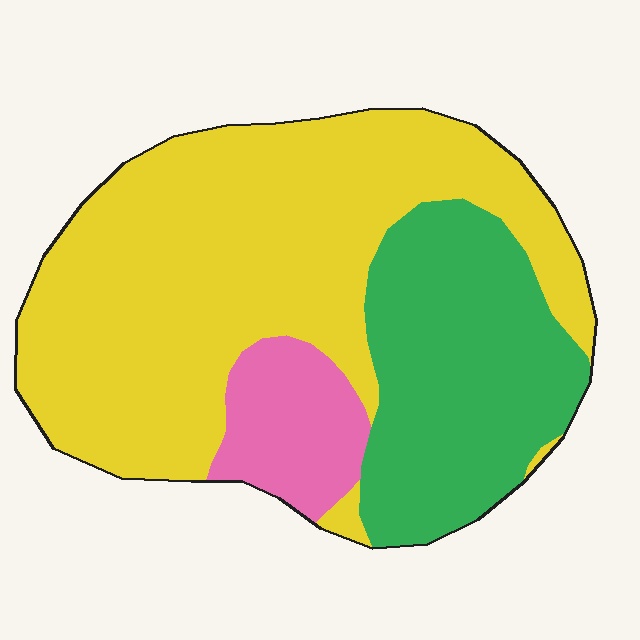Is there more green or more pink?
Green.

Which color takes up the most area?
Yellow, at roughly 60%.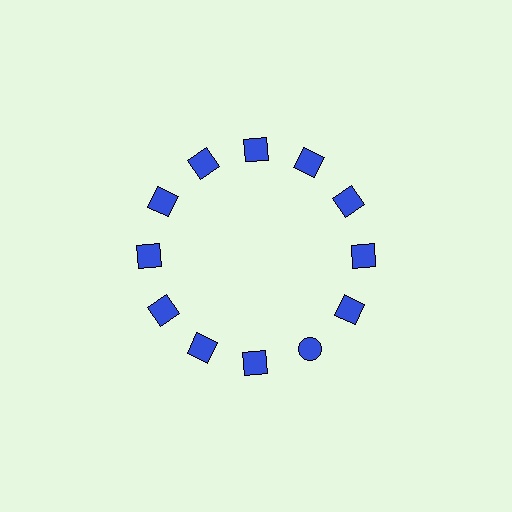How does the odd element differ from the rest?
It has a different shape: circle instead of square.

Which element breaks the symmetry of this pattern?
The blue circle at roughly the 5 o'clock position breaks the symmetry. All other shapes are blue squares.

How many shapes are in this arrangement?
There are 12 shapes arranged in a ring pattern.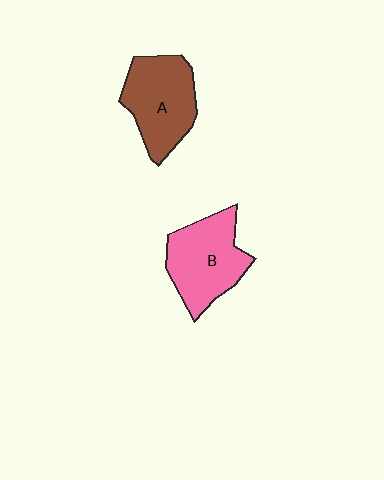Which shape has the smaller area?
Shape A (brown).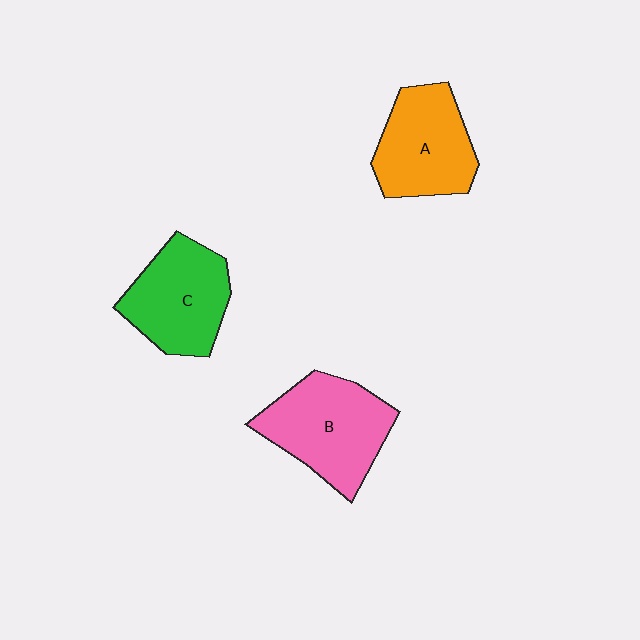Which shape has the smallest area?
Shape A (orange).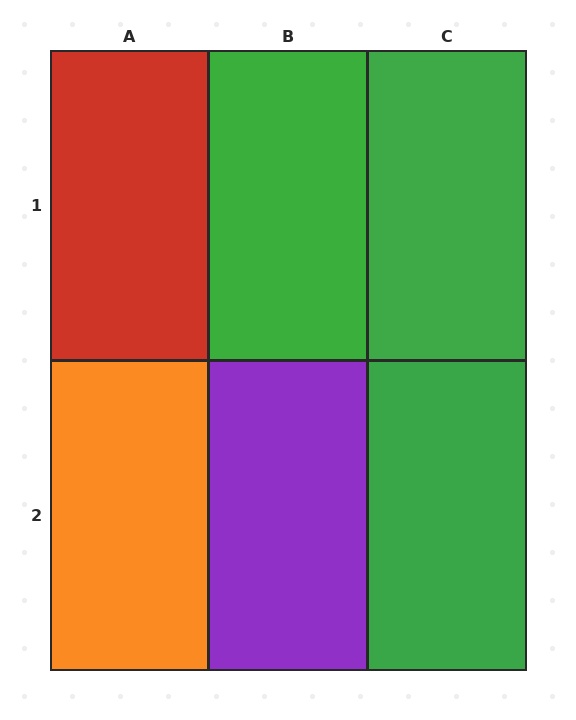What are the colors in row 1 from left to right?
Red, green, green.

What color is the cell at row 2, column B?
Purple.